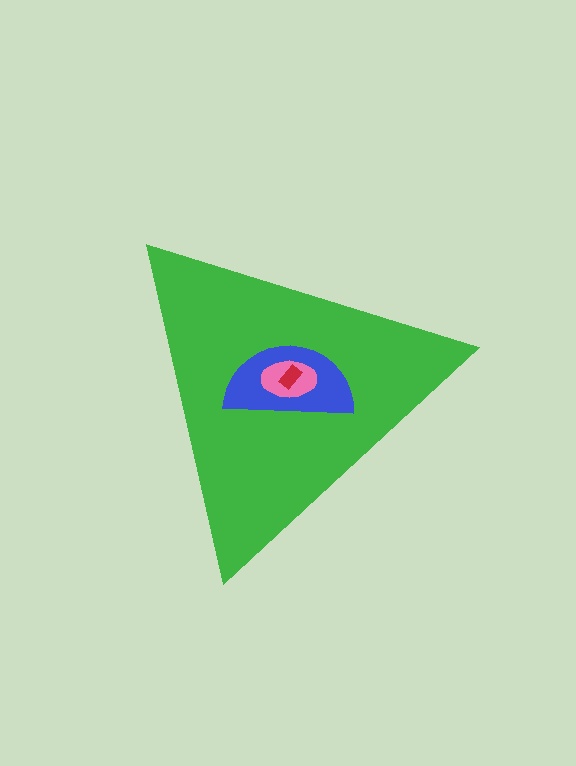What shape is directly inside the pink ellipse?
The red rectangle.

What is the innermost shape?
The red rectangle.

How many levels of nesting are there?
4.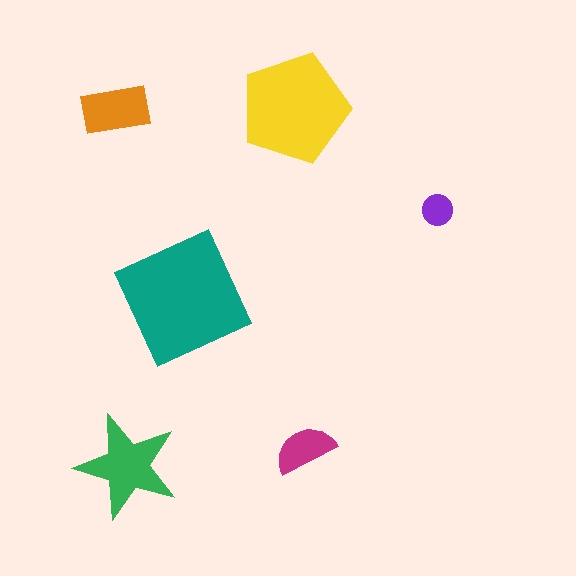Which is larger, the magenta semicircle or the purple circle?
The magenta semicircle.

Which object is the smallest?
The purple circle.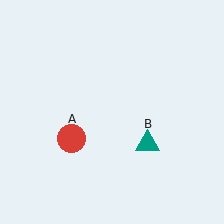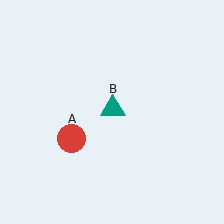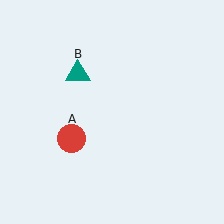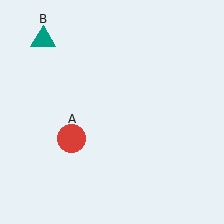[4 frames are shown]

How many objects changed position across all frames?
1 object changed position: teal triangle (object B).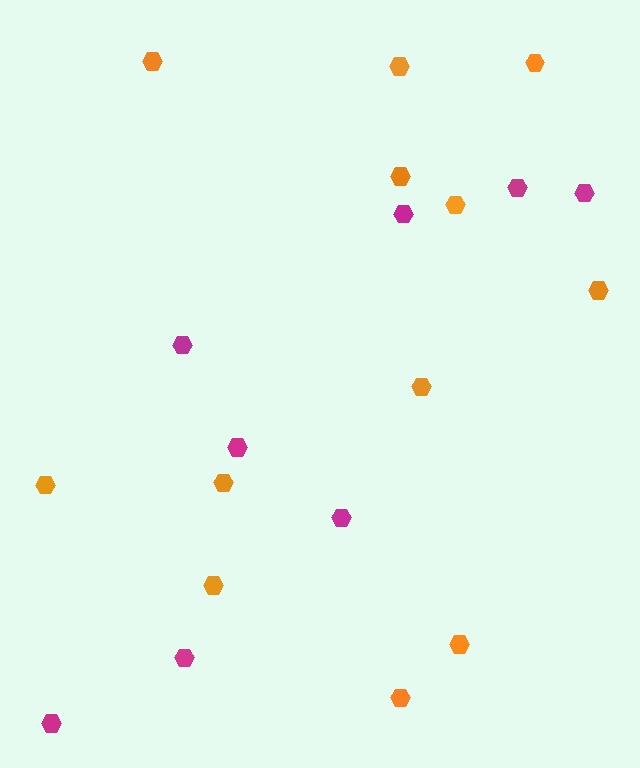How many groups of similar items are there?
There are 2 groups: one group of orange hexagons (12) and one group of magenta hexagons (8).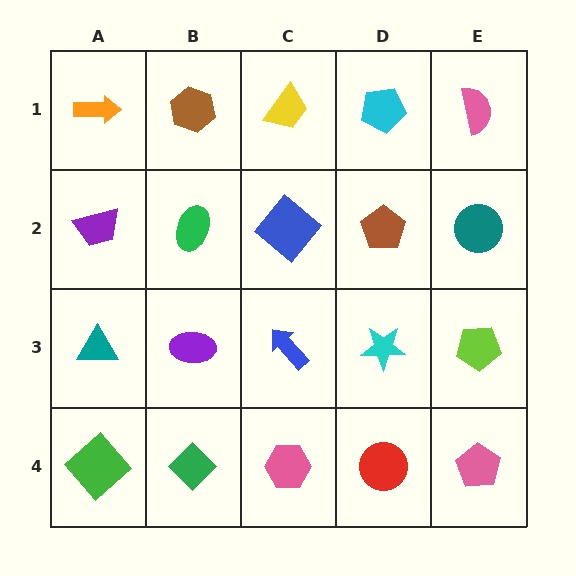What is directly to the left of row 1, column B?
An orange arrow.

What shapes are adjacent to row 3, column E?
A teal circle (row 2, column E), a pink pentagon (row 4, column E), a cyan star (row 3, column D).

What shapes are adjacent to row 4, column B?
A purple ellipse (row 3, column B), a green diamond (row 4, column A), a pink hexagon (row 4, column C).